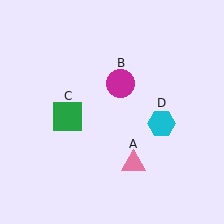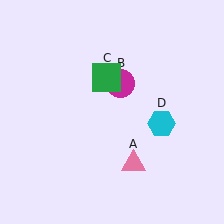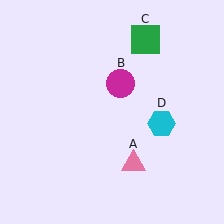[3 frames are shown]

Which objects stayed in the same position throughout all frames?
Pink triangle (object A) and magenta circle (object B) and cyan hexagon (object D) remained stationary.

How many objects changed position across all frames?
1 object changed position: green square (object C).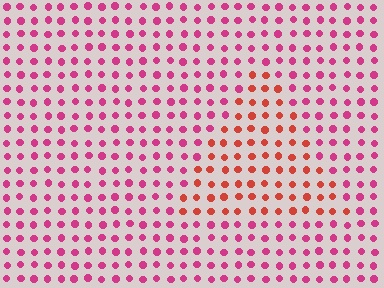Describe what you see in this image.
The image is filled with small magenta elements in a uniform arrangement. A triangle-shaped region is visible where the elements are tinted to a slightly different hue, forming a subtle color boundary.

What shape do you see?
I see a triangle.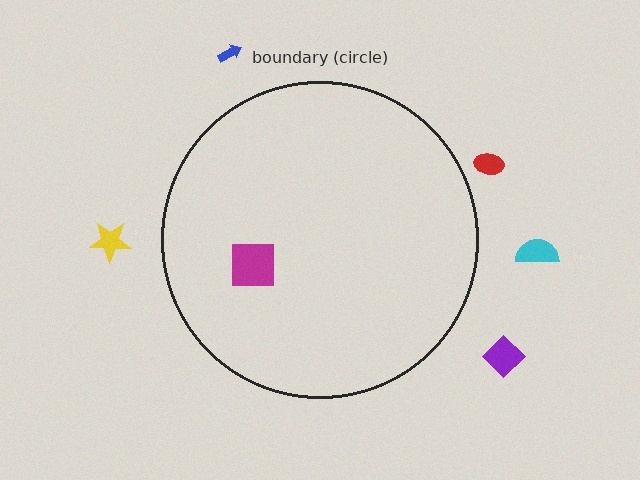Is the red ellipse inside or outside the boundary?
Outside.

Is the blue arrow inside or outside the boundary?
Outside.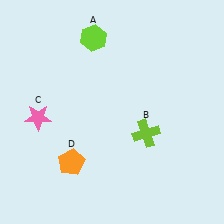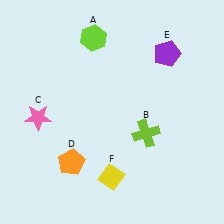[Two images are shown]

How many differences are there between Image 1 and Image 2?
There are 2 differences between the two images.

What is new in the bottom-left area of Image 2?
A yellow diamond (F) was added in the bottom-left area of Image 2.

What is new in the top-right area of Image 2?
A purple pentagon (E) was added in the top-right area of Image 2.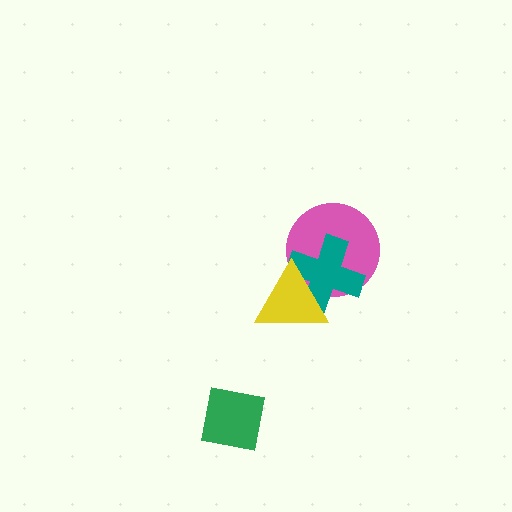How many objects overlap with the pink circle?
2 objects overlap with the pink circle.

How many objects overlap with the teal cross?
2 objects overlap with the teal cross.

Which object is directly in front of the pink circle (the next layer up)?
The teal cross is directly in front of the pink circle.